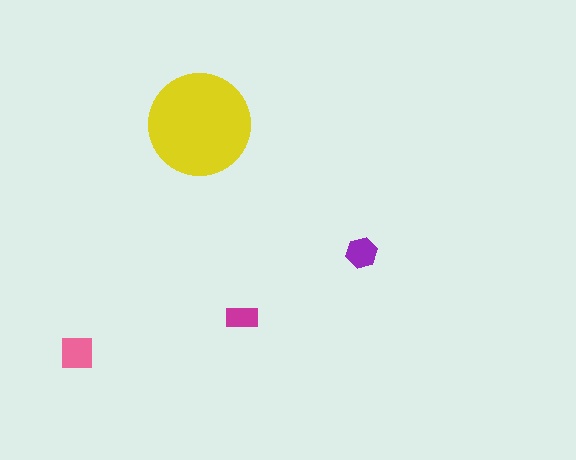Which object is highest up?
The yellow circle is topmost.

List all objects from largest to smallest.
The yellow circle, the pink square, the purple hexagon, the magenta rectangle.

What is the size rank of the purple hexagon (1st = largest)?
3rd.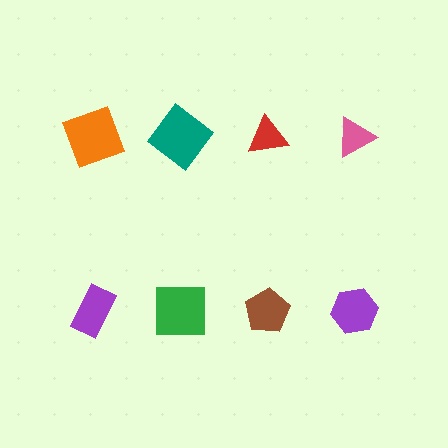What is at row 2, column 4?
A purple hexagon.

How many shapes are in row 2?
4 shapes.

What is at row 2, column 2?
A green square.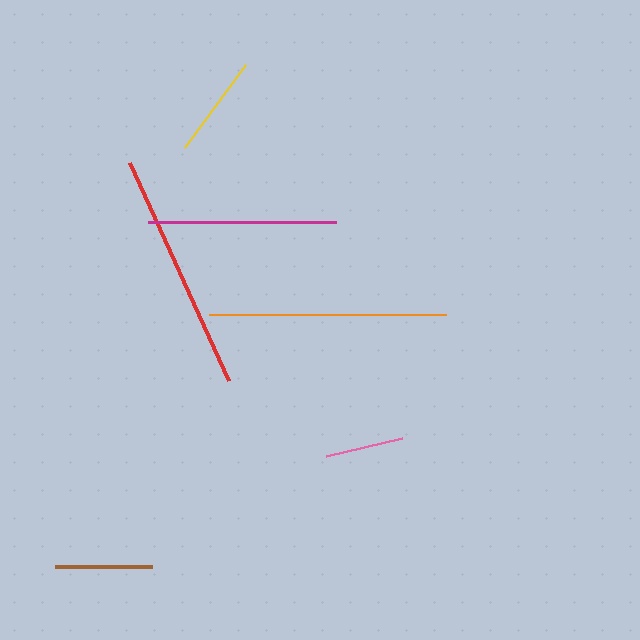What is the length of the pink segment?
The pink segment is approximately 78 pixels long.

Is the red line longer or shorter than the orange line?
The red line is longer than the orange line.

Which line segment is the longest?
The red line is the longest at approximately 239 pixels.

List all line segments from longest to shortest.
From longest to shortest: red, orange, magenta, yellow, brown, pink.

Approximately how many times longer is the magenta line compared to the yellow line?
The magenta line is approximately 1.8 times the length of the yellow line.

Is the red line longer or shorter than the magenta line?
The red line is longer than the magenta line.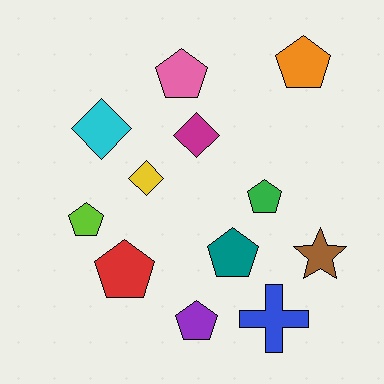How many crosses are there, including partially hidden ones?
There is 1 cross.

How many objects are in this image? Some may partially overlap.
There are 12 objects.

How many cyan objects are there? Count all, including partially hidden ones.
There is 1 cyan object.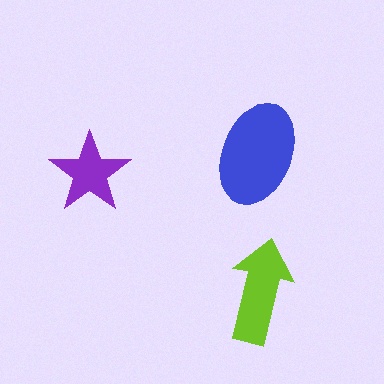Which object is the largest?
The blue ellipse.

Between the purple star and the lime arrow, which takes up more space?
The lime arrow.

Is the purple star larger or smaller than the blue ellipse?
Smaller.